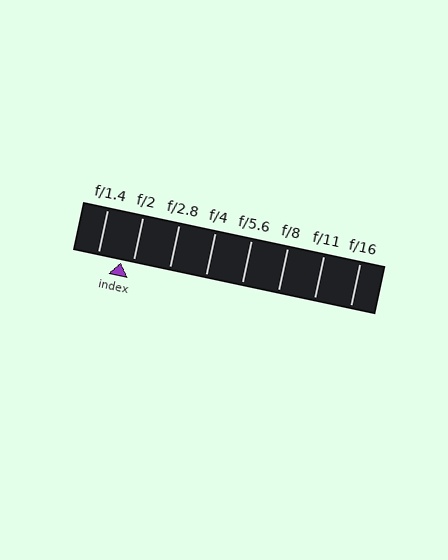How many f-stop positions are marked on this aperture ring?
There are 8 f-stop positions marked.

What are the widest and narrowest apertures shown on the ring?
The widest aperture shown is f/1.4 and the narrowest is f/16.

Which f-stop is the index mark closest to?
The index mark is closest to f/2.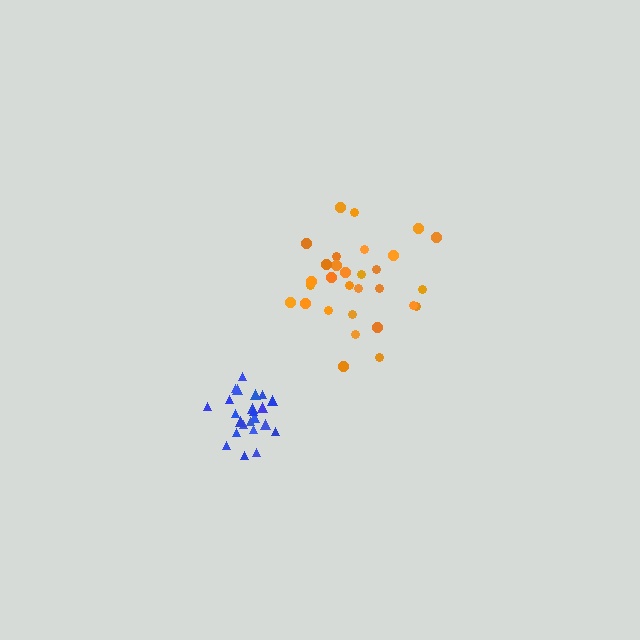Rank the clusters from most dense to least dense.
blue, orange.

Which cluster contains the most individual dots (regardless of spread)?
Orange (30).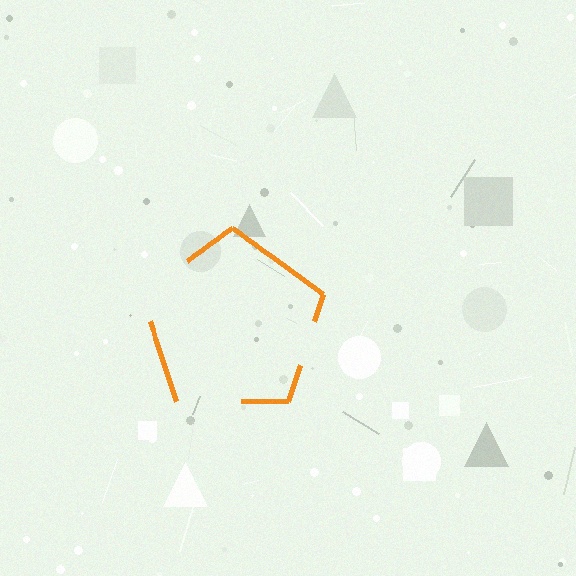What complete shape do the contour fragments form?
The contour fragments form a pentagon.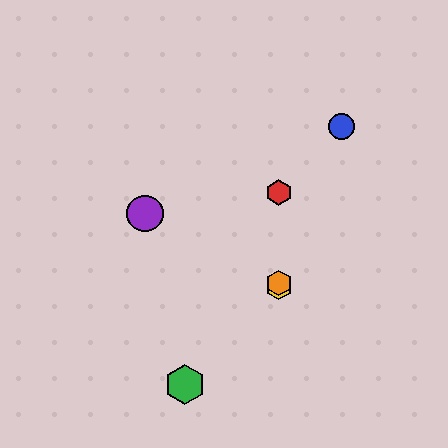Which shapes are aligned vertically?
The red hexagon, the yellow hexagon, the orange hexagon are aligned vertically.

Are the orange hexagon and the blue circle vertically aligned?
No, the orange hexagon is at x≈279 and the blue circle is at x≈341.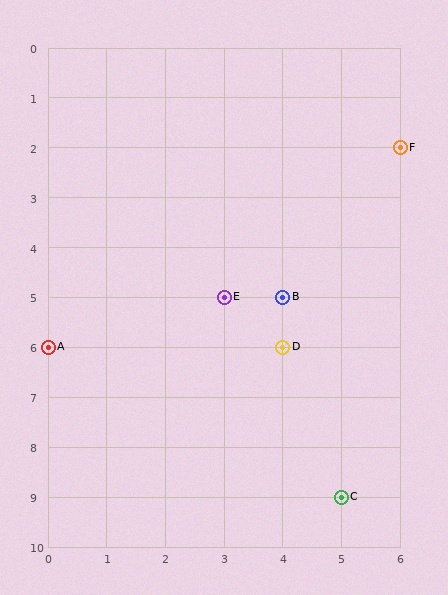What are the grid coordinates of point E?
Point E is at grid coordinates (3, 5).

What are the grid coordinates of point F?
Point F is at grid coordinates (6, 2).